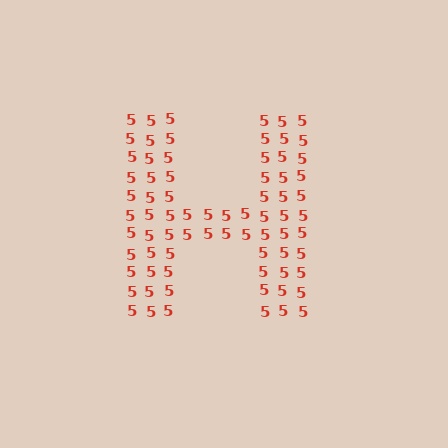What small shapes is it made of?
It is made of small digit 5's.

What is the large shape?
The large shape is the letter H.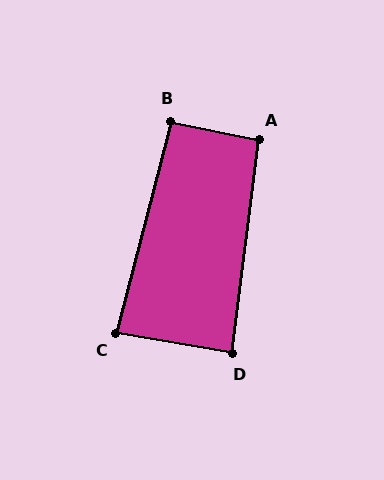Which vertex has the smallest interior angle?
C, at approximately 85 degrees.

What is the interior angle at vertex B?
Approximately 93 degrees (approximately right).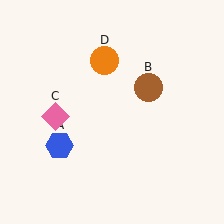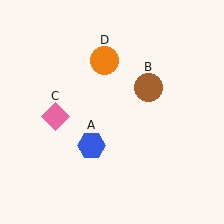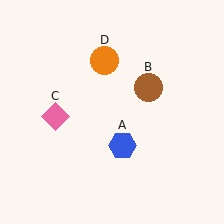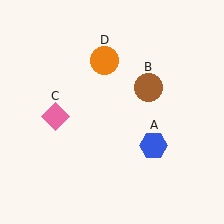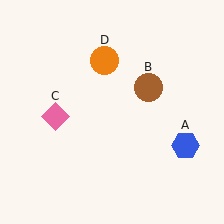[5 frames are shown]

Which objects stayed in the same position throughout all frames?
Brown circle (object B) and pink diamond (object C) and orange circle (object D) remained stationary.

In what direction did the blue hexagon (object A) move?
The blue hexagon (object A) moved right.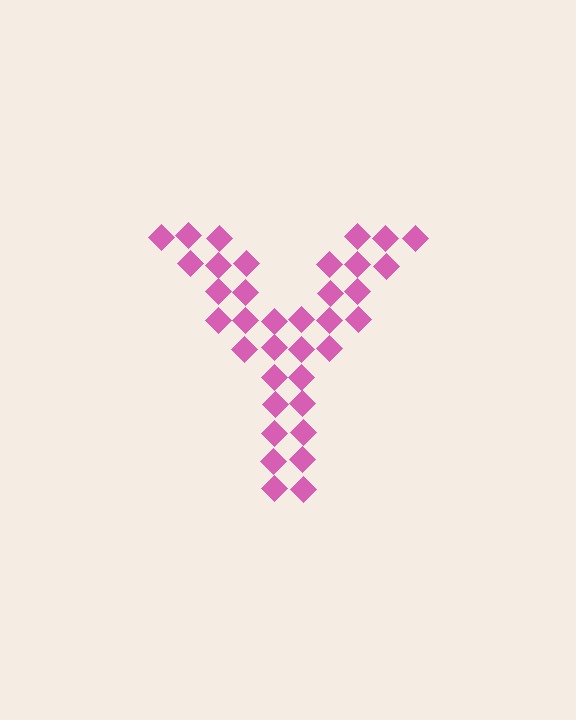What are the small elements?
The small elements are diamonds.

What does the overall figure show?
The overall figure shows the letter Y.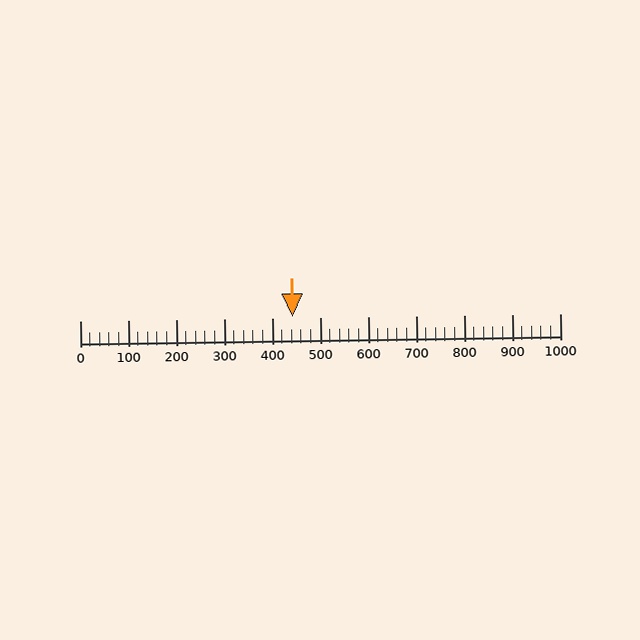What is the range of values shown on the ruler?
The ruler shows values from 0 to 1000.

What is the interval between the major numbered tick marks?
The major tick marks are spaced 100 units apart.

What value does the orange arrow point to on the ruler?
The orange arrow points to approximately 442.